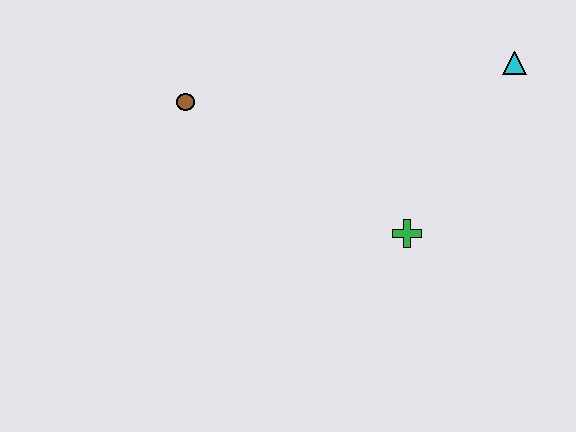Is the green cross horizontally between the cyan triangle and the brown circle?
Yes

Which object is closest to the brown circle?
The green cross is closest to the brown circle.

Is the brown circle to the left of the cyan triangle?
Yes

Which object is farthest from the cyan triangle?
The brown circle is farthest from the cyan triangle.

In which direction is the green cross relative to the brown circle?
The green cross is to the right of the brown circle.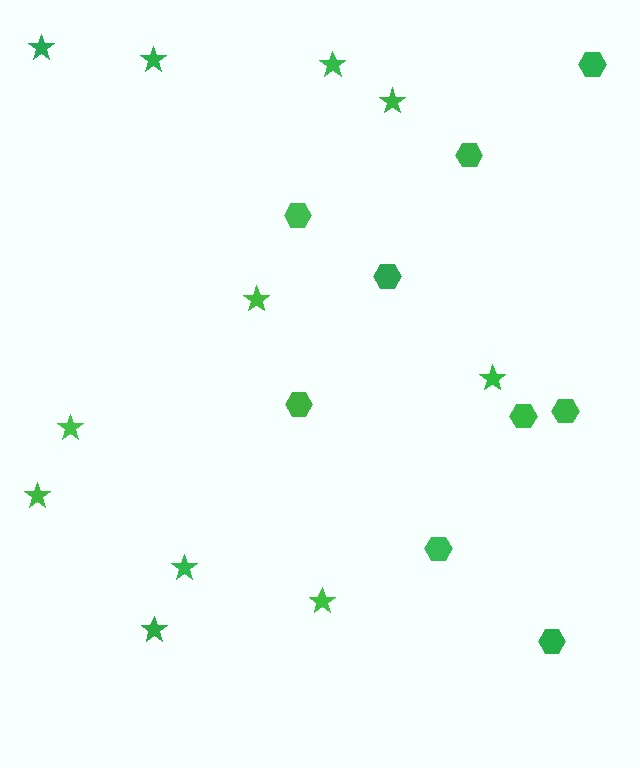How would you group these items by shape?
There are 2 groups: one group of hexagons (9) and one group of stars (11).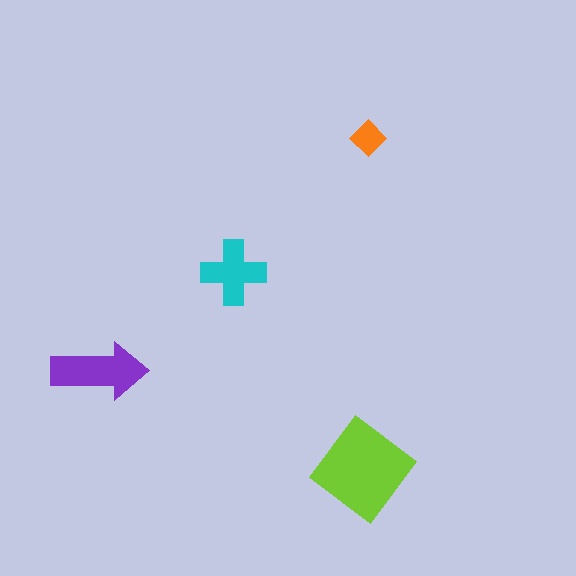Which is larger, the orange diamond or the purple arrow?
The purple arrow.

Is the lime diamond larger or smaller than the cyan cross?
Larger.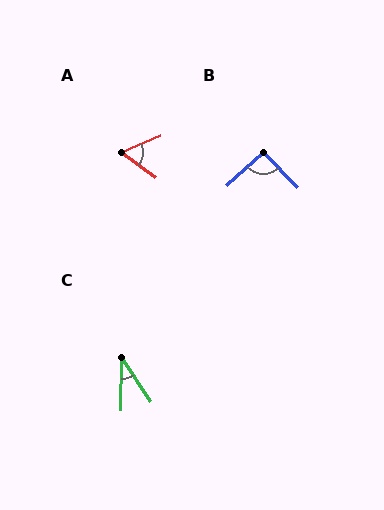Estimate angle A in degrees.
Approximately 59 degrees.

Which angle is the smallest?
C, at approximately 35 degrees.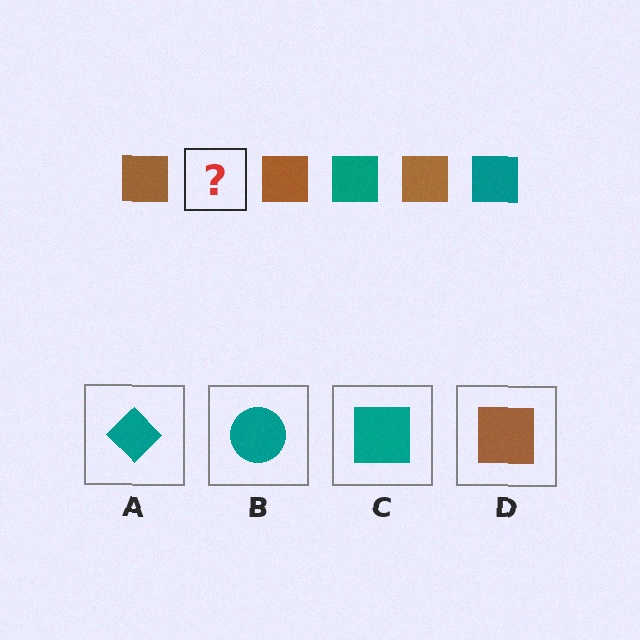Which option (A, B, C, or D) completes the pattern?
C.